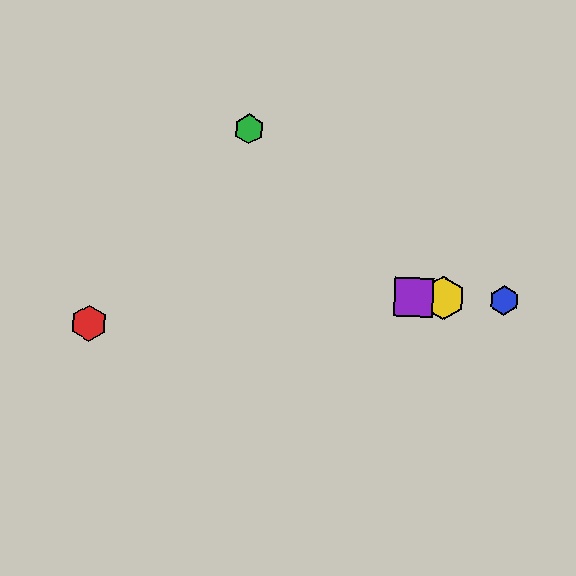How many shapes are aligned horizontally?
3 shapes (the blue hexagon, the yellow hexagon, the purple square) are aligned horizontally.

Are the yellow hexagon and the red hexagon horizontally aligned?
No, the yellow hexagon is at y≈298 and the red hexagon is at y≈323.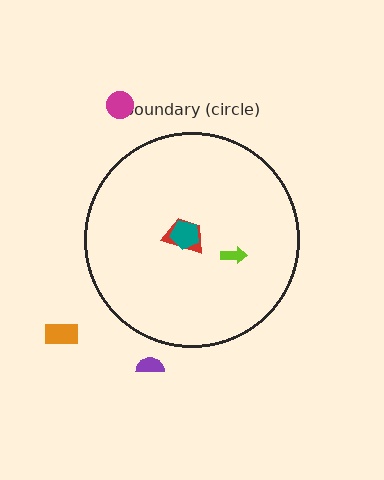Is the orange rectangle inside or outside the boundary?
Outside.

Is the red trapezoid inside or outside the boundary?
Inside.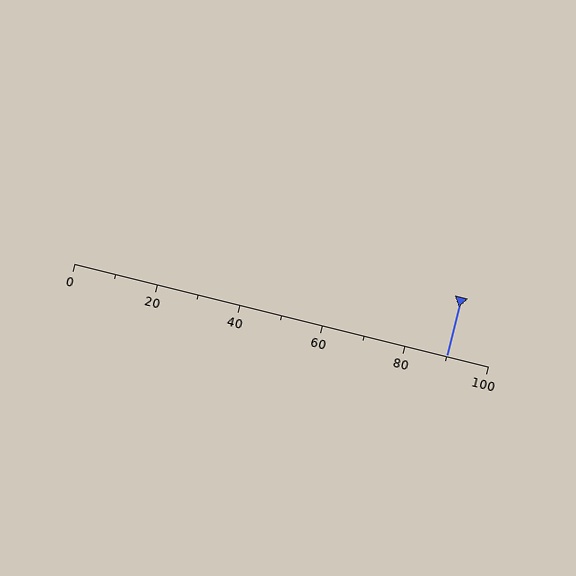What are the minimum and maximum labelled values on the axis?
The axis runs from 0 to 100.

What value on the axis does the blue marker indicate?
The marker indicates approximately 90.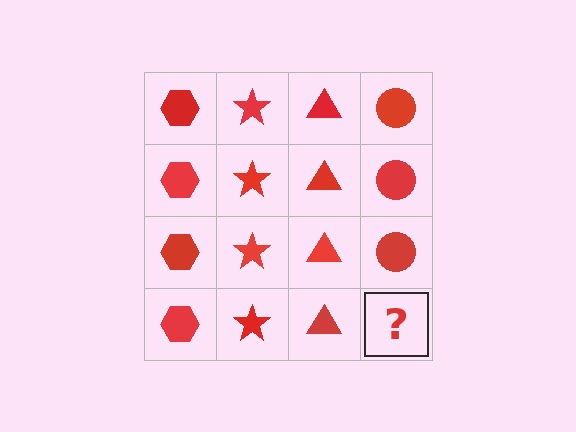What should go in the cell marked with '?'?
The missing cell should contain a red circle.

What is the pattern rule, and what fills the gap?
The rule is that each column has a consistent shape. The gap should be filled with a red circle.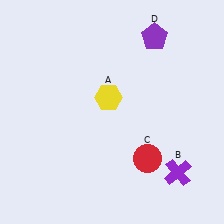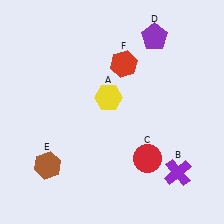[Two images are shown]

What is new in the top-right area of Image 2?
A red hexagon (F) was added in the top-right area of Image 2.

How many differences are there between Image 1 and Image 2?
There are 2 differences between the two images.